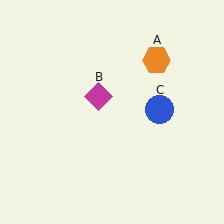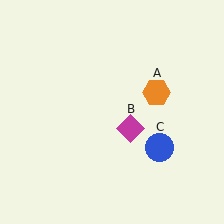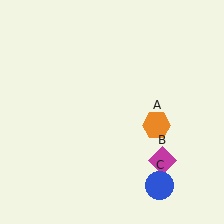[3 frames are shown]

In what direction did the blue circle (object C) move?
The blue circle (object C) moved down.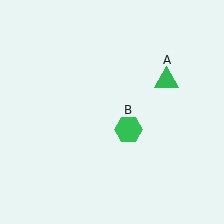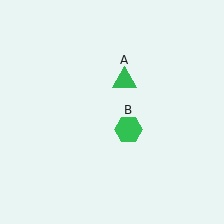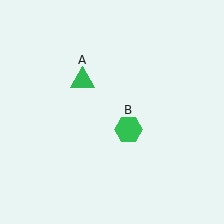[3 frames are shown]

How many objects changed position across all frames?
1 object changed position: green triangle (object A).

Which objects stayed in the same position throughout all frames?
Green hexagon (object B) remained stationary.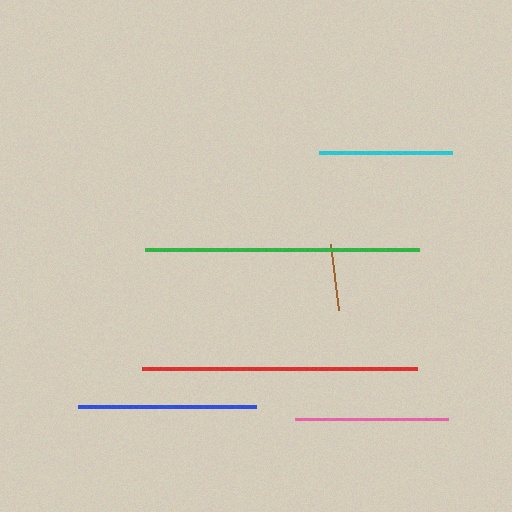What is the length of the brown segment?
The brown segment is approximately 66 pixels long.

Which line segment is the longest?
The red line is the longest at approximately 275 pixels.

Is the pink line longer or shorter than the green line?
The green line is longer than the pink line.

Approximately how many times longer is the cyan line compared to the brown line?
The cyan line is approximately 2.0 times the length of the brown line.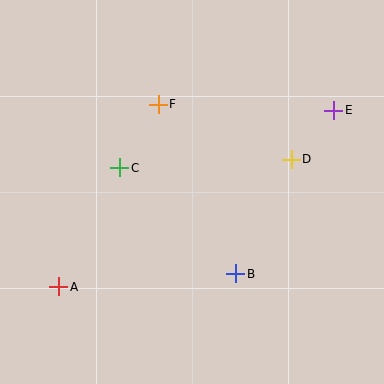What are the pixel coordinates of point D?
Point D is at (291, 159).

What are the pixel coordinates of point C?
Point C is at (120, 168).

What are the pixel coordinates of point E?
Point E is at (334, 110).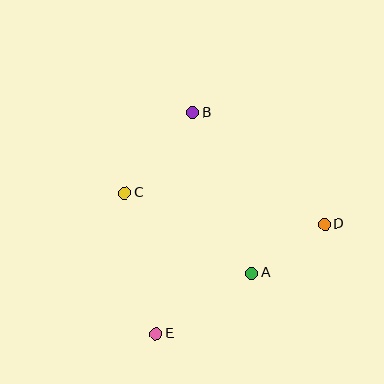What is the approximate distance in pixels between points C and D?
The distance between C and D is approximately 202 pixels.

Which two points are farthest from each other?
Points B and E are farthest from each other.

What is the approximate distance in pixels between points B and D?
The distance between B and D is approximately 173 pixels.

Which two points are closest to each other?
Points A and D are closest to each other.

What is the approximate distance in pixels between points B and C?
The distance between B and C is approximately 105 pixels.